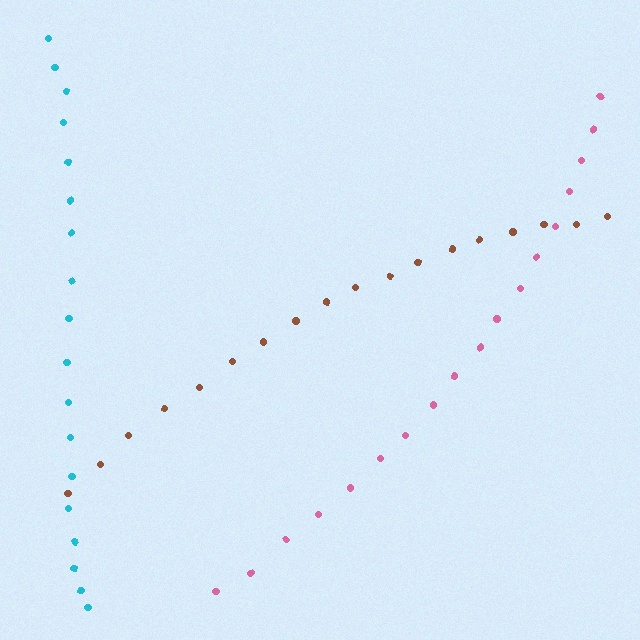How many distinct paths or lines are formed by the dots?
There are 3 distinct paths.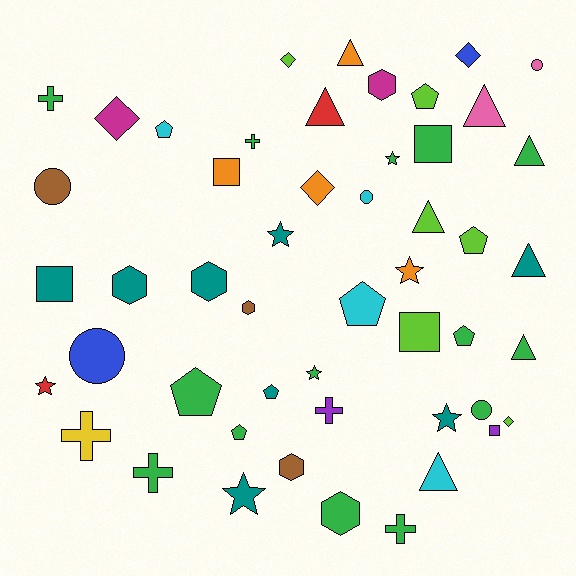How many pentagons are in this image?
There are 8 pentagons.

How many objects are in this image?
There are 50 objects.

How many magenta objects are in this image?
There are 2 magenta objects.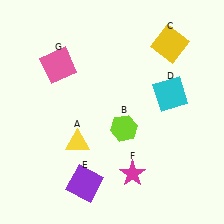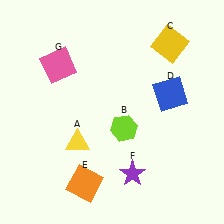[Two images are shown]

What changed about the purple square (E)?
In Image 1, E is purple. In Image 2, it changed to orange.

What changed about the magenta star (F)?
In Image 1, F is magenta. In Image 2, it changed to purple.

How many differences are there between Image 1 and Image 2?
There are 3 differences between the two images.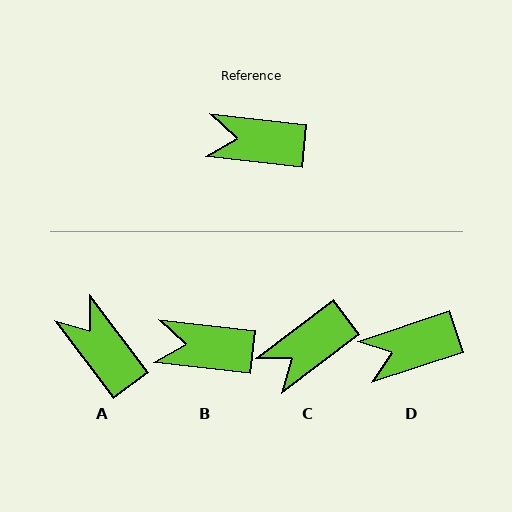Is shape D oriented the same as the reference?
No, it is off by about 25 degrees.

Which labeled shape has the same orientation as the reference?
B.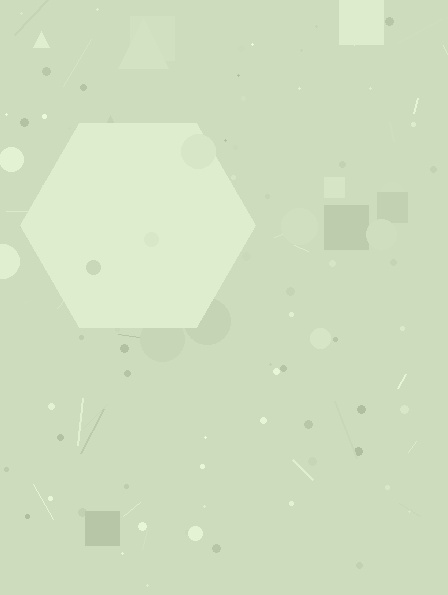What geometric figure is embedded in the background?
A hexagon is embedded in the background.